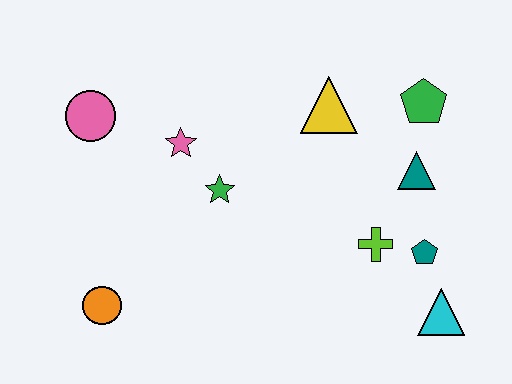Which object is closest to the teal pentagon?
The lime cross is closest to the teal pentagon.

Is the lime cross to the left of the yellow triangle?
No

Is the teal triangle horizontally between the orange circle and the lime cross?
No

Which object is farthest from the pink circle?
The cyan triangle is farthest from the pink circle.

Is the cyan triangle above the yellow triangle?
No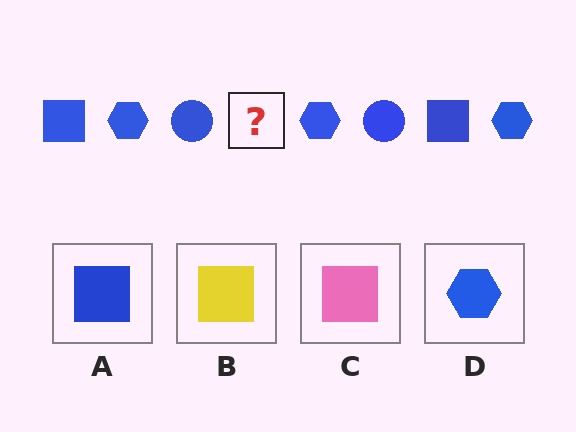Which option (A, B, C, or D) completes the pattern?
A.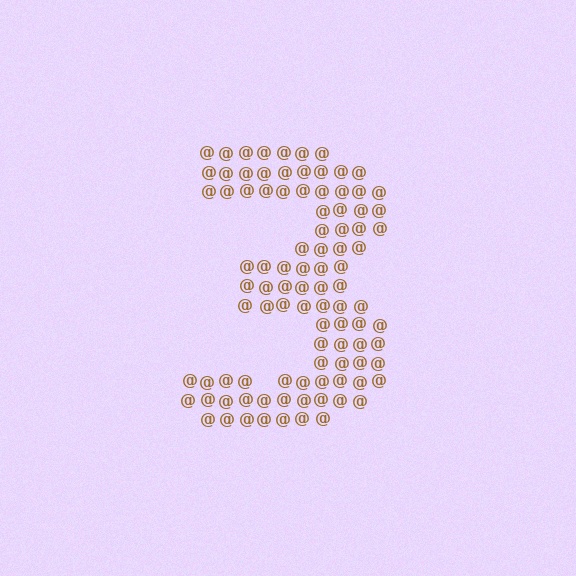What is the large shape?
The large shape is the digit 3.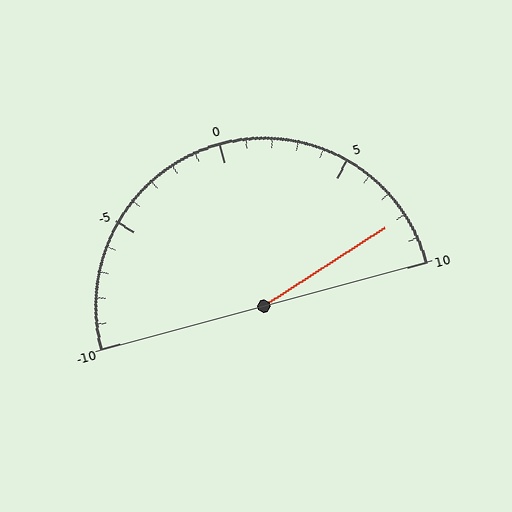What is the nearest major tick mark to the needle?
The nearest major tick mark is 10.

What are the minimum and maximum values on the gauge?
The gauge ranges from -10 to 10.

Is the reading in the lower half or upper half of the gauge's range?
The reading is in the upper half of the range (-10 to 10).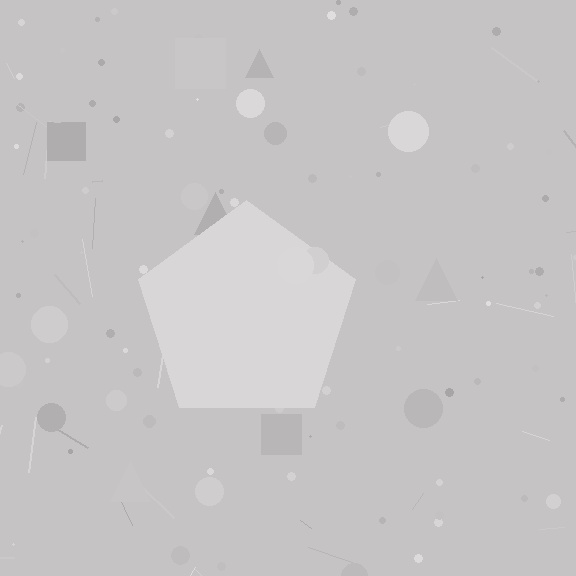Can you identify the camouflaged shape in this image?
The camouflaged shape is a pentagon.